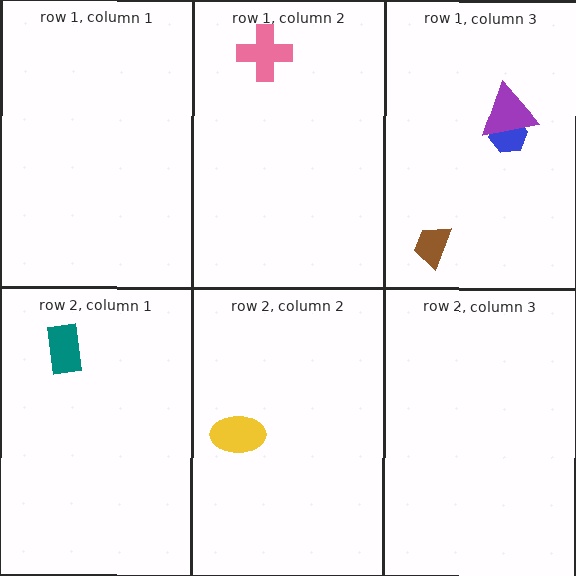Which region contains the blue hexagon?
The row 1, column 3 region.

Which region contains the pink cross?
The row 1, column 2 region.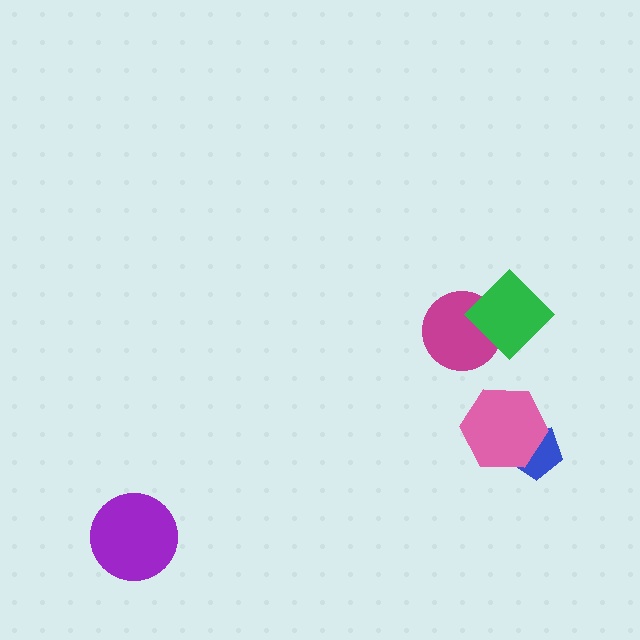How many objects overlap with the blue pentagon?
1 object overlaps with the blue pentagon.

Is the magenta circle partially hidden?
Yes, it is partially covered by another shape.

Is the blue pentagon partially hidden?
Yes, it is partially covered by another shape.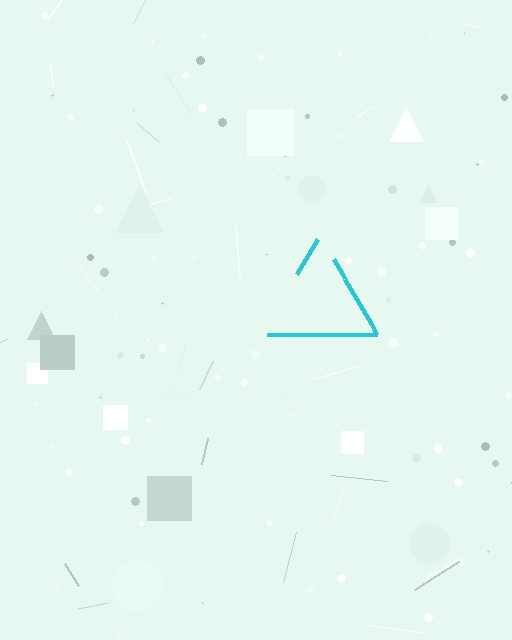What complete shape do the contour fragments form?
The contour fragments form a triangle.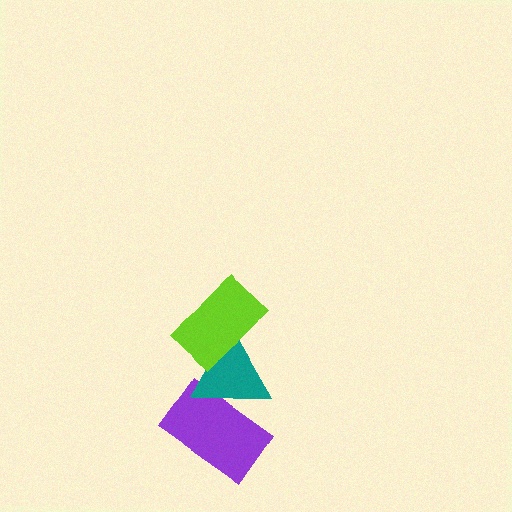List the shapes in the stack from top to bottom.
From top to bottom: the lime rectangle, the teal triangle, the purple rectangle.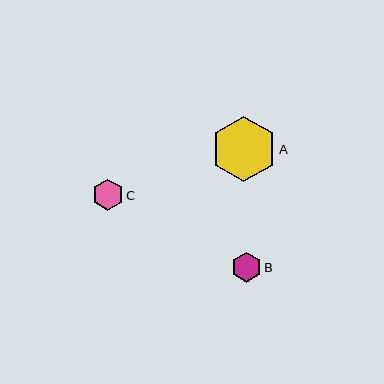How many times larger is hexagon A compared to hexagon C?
Hexagon A is approximately 2.1 times the size of hexagon C.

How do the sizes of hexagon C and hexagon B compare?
Hexagon C and hexagon B are approximately the same size.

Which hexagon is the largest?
Hexagon A is the largest with a size of approximately 65 pixels.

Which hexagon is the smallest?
Hexagon B is the smallest with a size of approximately 30 pixels.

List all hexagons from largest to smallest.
From largest to smallest: A, C, B.